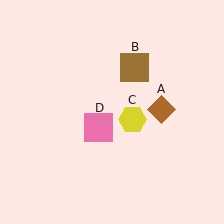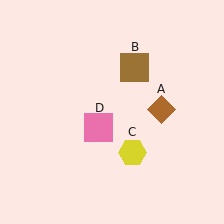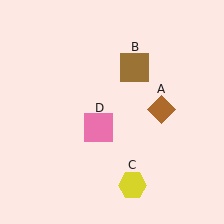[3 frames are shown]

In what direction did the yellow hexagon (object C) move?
The yellow hexagon (object C) moved down.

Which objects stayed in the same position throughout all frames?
Brown diamond (object A) and brown square (object B) and pink square (object D) remained stationary.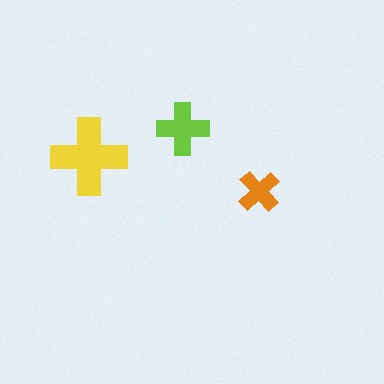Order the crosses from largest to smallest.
the yellow one, the lime one, the orange one.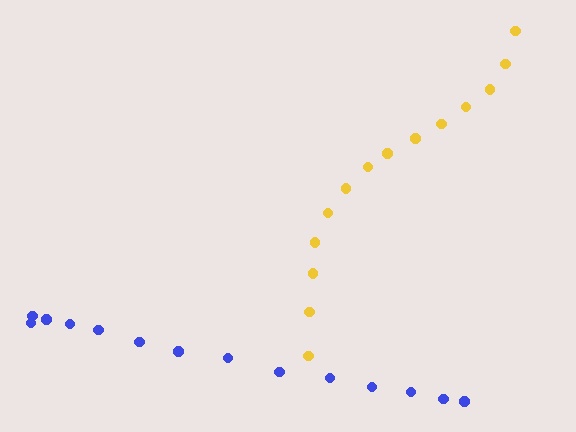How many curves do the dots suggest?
There are 2 distinct paths.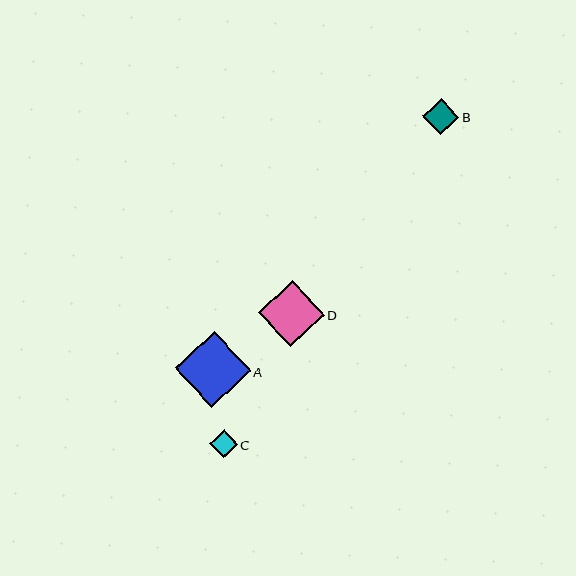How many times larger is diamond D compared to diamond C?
Diamond D is approximately 2.4 times the size of diamond C.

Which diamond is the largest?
Diamond A is the largest with a size of approximately 75 pixels.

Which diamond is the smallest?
Diamond C is the smallest with a size of approximately 28 pixels.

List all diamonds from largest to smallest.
From largest to smallest: A, D, B, C.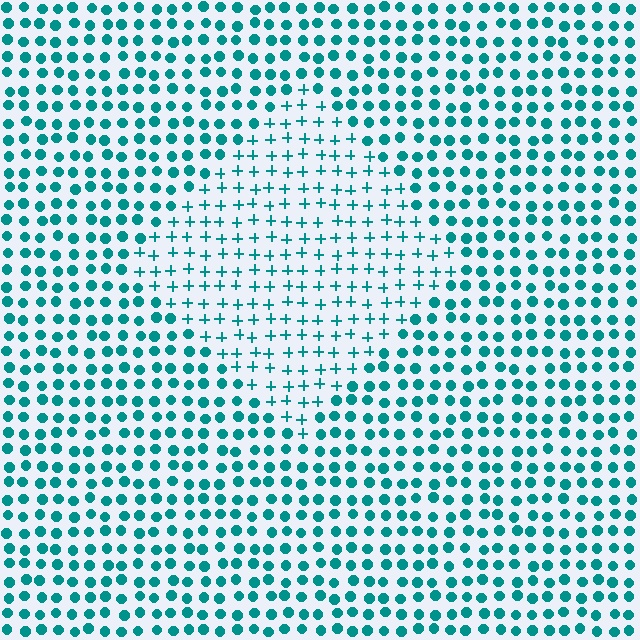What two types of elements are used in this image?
The image uses plus signs inside the diamond region and circles outside it.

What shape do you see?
I see a diamond.